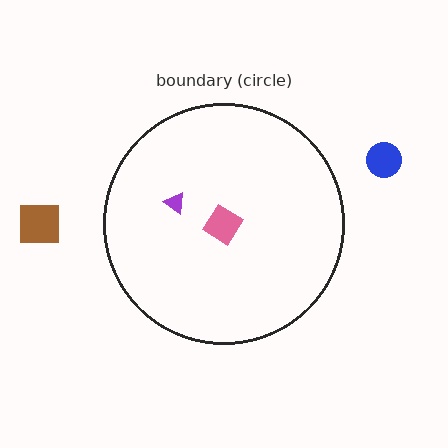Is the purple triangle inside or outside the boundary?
Inside.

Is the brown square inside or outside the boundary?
Outside.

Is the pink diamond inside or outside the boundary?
Inside.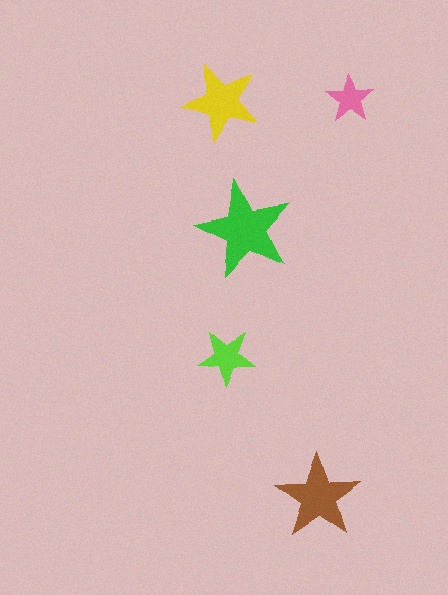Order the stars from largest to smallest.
the green one, the brown one, the yellow one, the lime one, the pink one.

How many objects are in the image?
There are 5 objects in the image.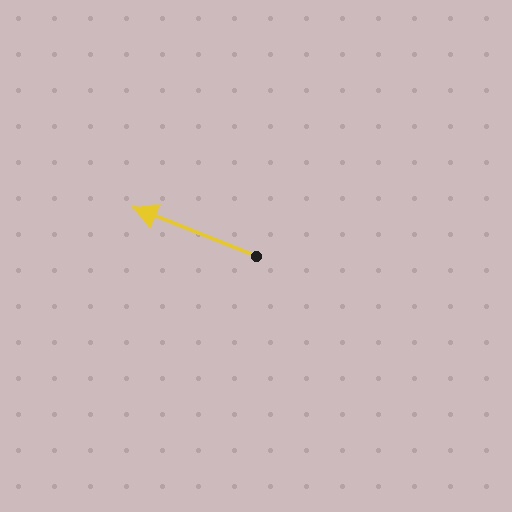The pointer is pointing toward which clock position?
Roughly 10 o'clock.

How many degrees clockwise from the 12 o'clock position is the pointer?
Approximately 292 degrees.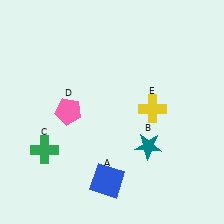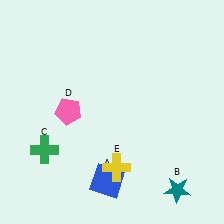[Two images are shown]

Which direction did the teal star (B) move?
The teal star (B) moved down.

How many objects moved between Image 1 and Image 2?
2 objects moved between the two images.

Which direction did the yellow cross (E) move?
The yellow cross (E) moved down.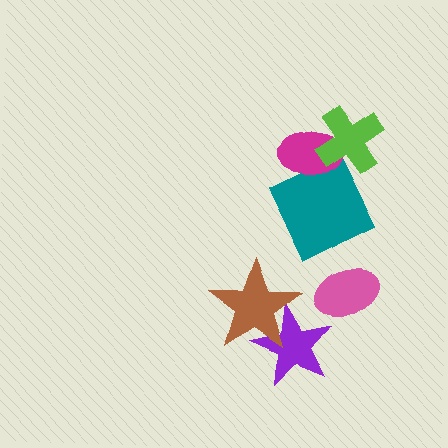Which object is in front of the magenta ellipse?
The lime cross is in front of the magenta ellipse.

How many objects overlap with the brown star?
1 object overlaps with the brown star.